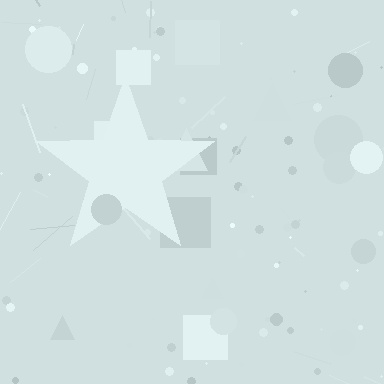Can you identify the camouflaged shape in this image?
The camouflaged shape is a star.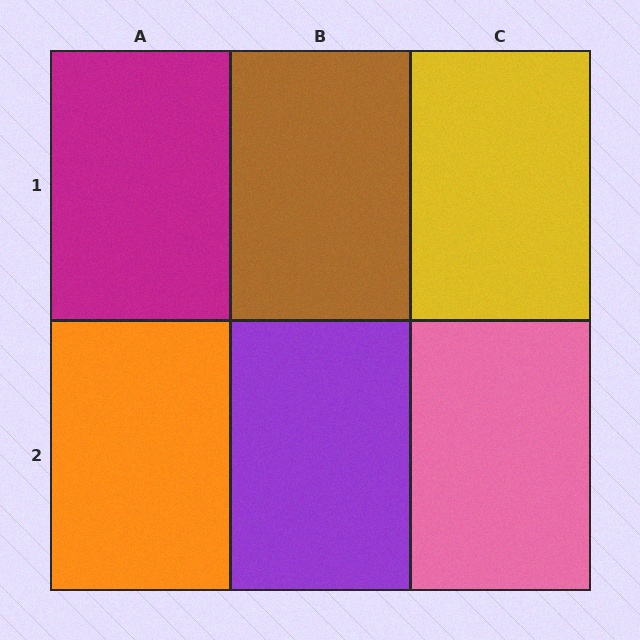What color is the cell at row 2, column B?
Purple.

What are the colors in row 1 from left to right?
Magenta, brown, yellow.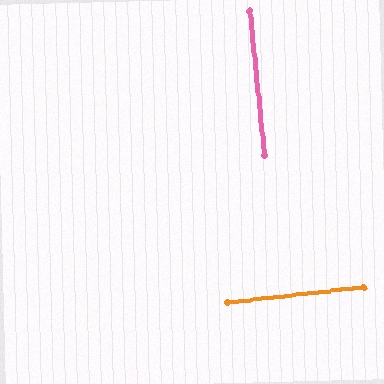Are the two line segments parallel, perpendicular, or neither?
Perpendicular — they meet at approximately 90°.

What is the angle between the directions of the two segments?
Approximately 90 degrees.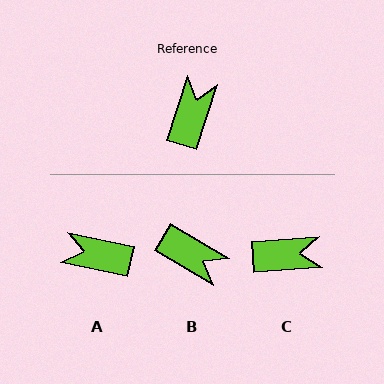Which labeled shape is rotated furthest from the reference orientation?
B, about 103 degrees away.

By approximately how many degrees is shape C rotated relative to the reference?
Approximately 68 degrees clockwise.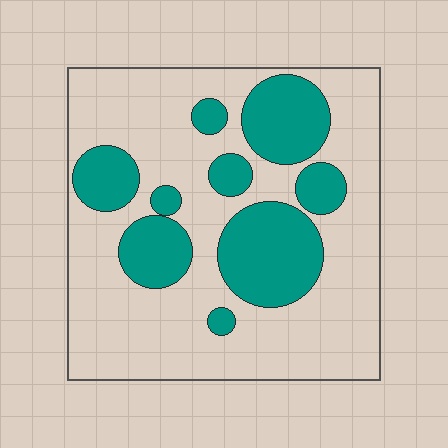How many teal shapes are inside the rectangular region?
9.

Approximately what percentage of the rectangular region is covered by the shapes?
Approximately 30%.